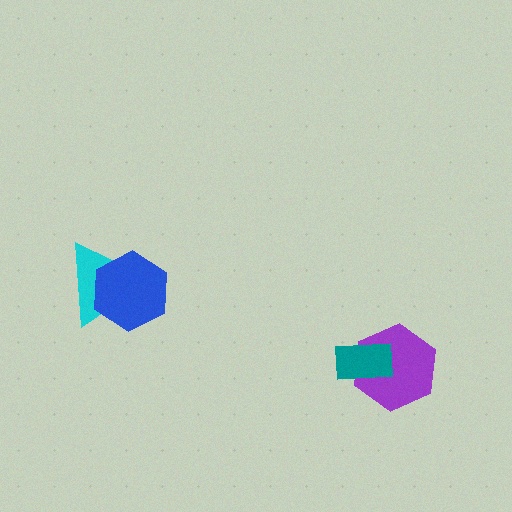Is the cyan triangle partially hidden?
Yes, it is partially covered by another shape.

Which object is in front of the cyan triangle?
The blue hexagon is in front of the cyan triangle.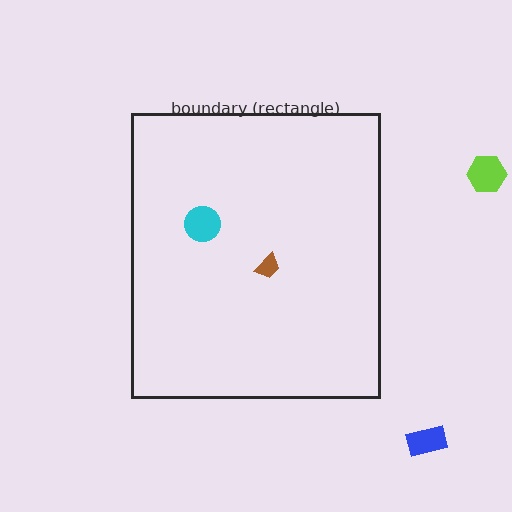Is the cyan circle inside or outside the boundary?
Inside.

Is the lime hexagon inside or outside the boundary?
Outside.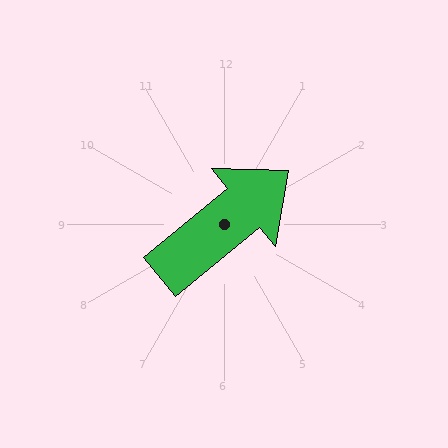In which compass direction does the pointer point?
Northeast.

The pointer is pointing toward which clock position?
Roughly 2 o'clock.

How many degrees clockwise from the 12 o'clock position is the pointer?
Approximately 51 degrees.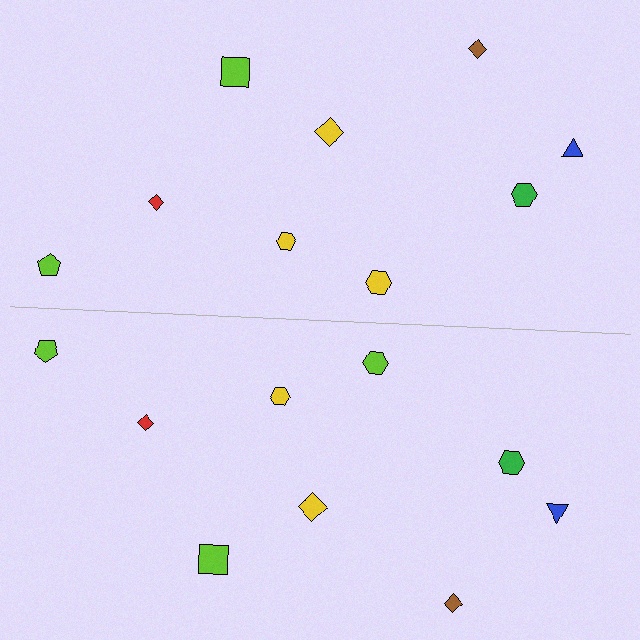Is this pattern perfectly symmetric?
No, the pattern is not perfectly symmetric. The lime hexagon on the bottom side breaks the symmetry — its mirror counterpart is yellow.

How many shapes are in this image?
There are 18 shapes in this image.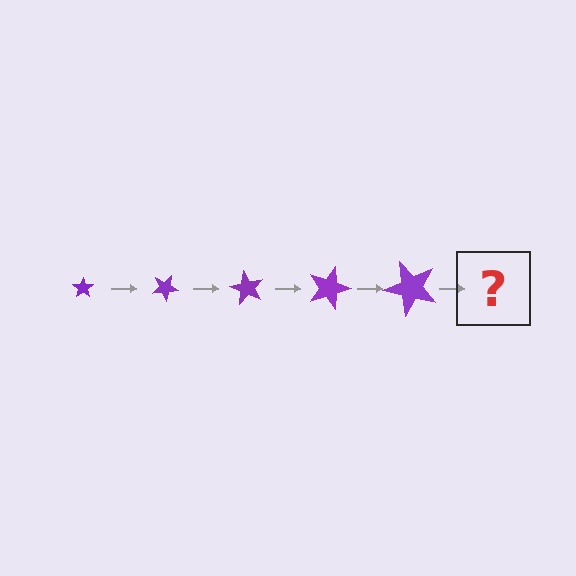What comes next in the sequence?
The next element should be a star, larger than the previous one and rotated 150 degrees from the start.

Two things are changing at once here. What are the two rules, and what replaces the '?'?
The two rules are that the star grows larger each step and it rotates 30 degrees each step. The '?' should be a star, larger than the previous one and rotated 150 degrees from the start.